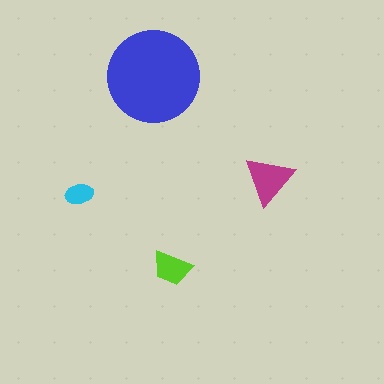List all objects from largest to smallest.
The blue circle, the magenta triangle, the lime trapezoid, the cyan ellipse.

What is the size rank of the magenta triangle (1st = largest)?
2nd.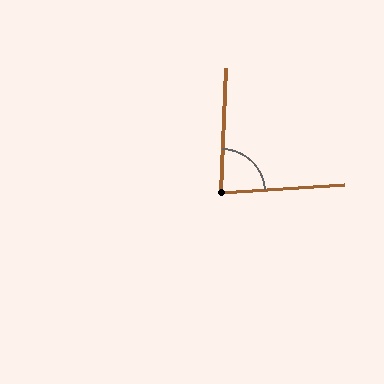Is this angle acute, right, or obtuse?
It is acute.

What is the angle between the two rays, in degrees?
Approximately 84 degrees.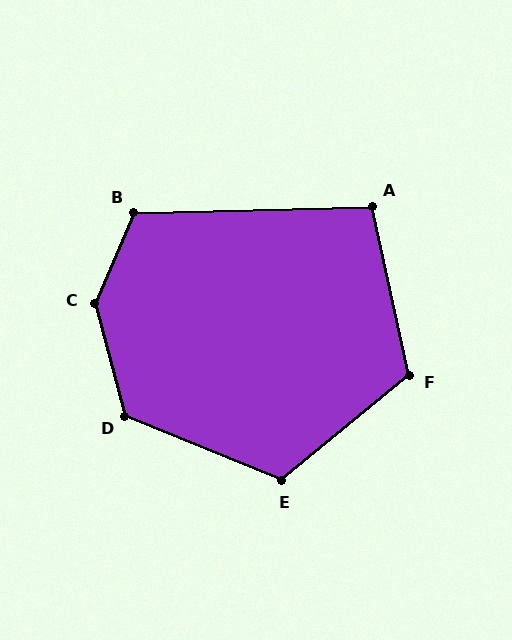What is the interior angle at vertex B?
Approximately 115 degrees (obtuse).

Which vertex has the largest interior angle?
C, at approximately 141 degrees.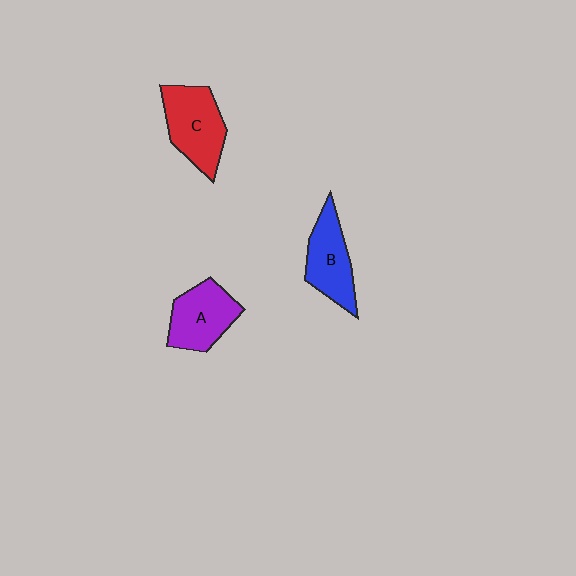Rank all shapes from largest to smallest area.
From largest to smallest: C (red), A (purple), B (blue).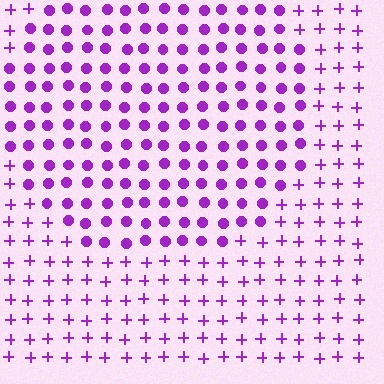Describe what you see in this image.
The image is filled with small purple elements arranged in a uniform grid. A circle-shaped region contains circles, while the surrounding area contains plus signs. The boundary is defined purely by the change in element shape.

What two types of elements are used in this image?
The image uses circles inside the circle region and plus signs outside it.